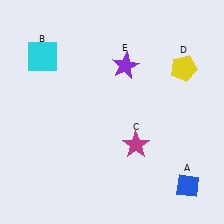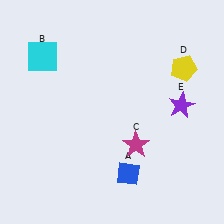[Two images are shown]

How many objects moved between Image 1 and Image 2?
2 objects moved between the two images.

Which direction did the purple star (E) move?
The purple star (E) moved right.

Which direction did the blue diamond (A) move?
The blue diamond (A) moved left.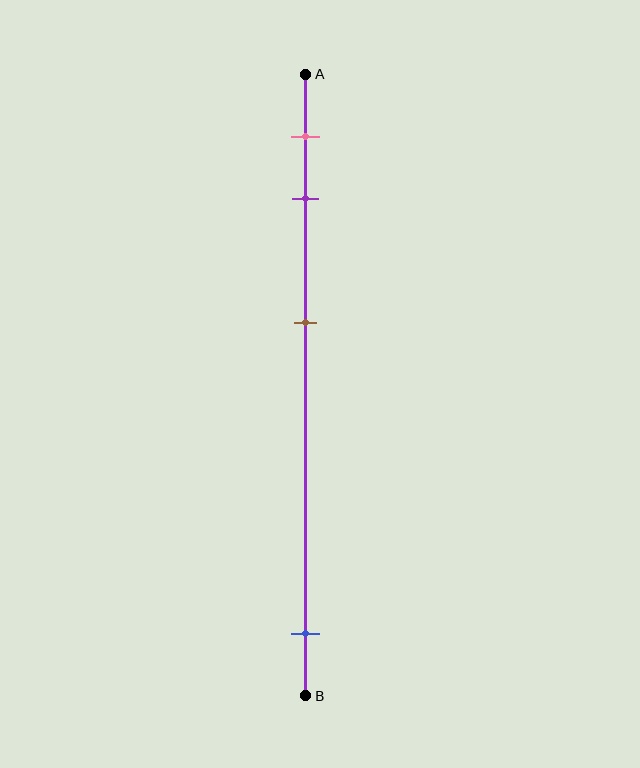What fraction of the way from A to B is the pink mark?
The pink mark is approximately 10% (0.1) of the way from A to B.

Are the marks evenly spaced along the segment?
No, the marks are not evenly spaced.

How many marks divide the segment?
There are 4 marks dividing the segment.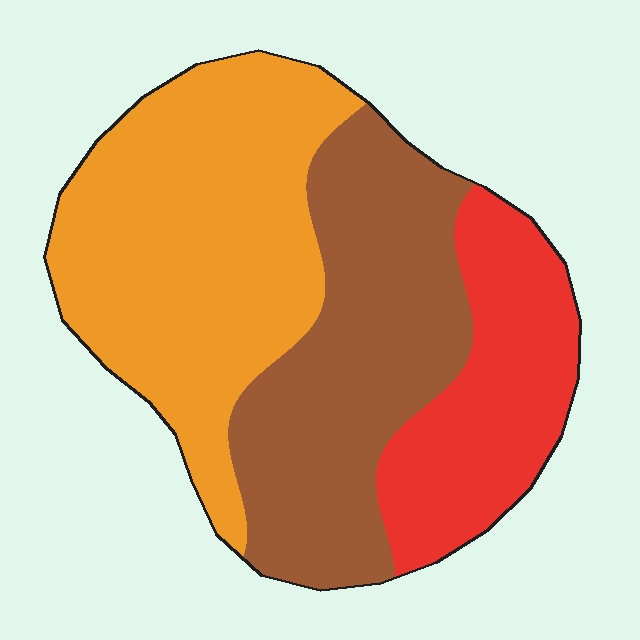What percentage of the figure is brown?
Brown takes up about one third (1/3) of the figure.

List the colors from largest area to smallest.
From largest to smallest: orange, brown, red.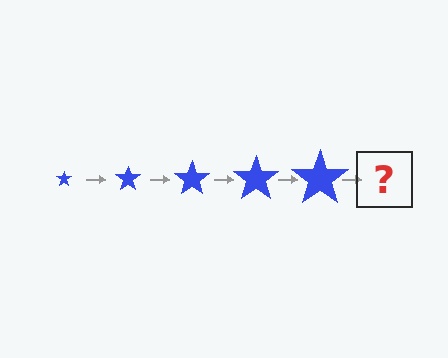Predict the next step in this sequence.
The next step is a blue star, larger than the previous one.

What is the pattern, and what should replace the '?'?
The pattern is that the star gets progressively larger each step. The '?' should be a blue star, larger than the previous one.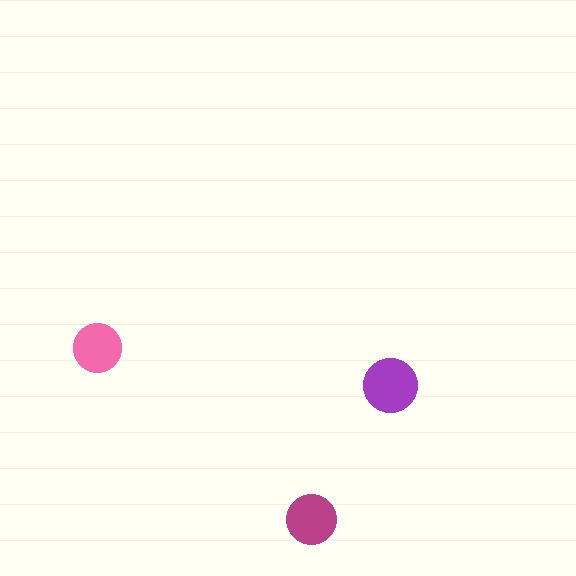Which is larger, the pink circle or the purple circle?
The purple one.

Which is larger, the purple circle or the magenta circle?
The purple one.